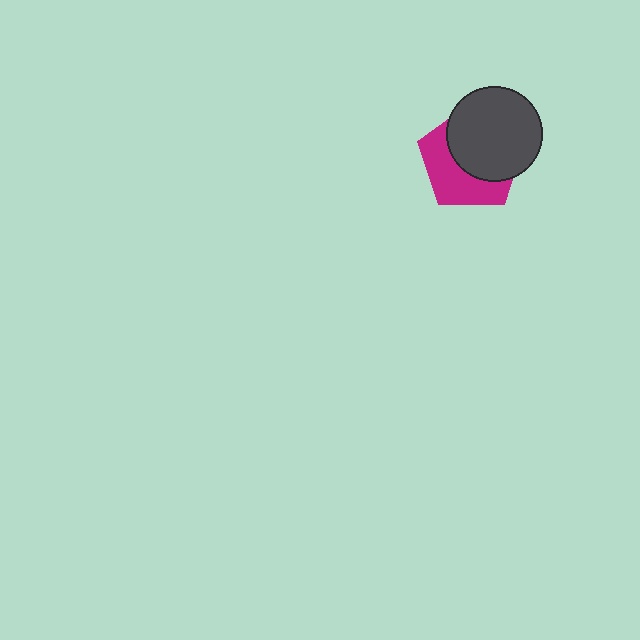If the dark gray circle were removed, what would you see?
You would see the complete magenta pentagon.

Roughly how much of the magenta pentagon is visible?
About half of it is visible (roughly 45%).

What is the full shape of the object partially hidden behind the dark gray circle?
The partially hidden object is a magenta pentagon.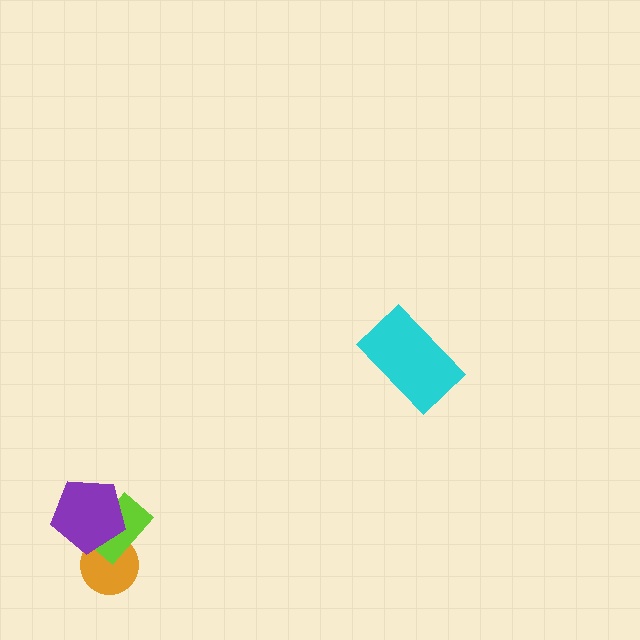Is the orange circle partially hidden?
Yes, it is partially covered by another shape.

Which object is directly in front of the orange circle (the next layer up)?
The lime rectangle is directly in front of the orange circle.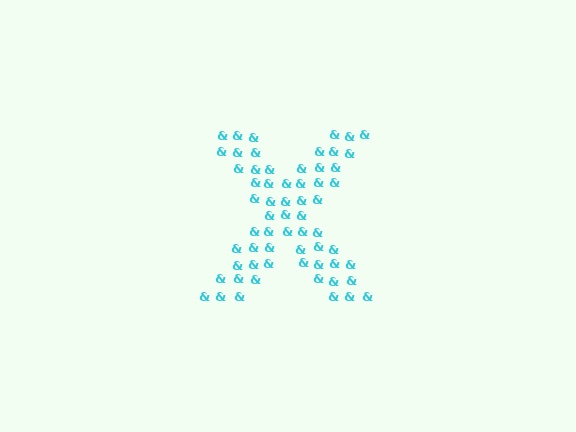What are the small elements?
The small elements are ampersands.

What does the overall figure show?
The overall figure shows the letter X.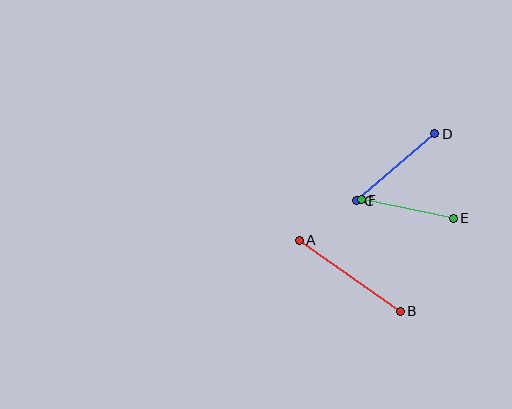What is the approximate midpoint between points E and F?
The midpoint is at approximately (407, 209) pixels.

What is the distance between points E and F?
The distance is approximately 94 pixels.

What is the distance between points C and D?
The distance is approximately 103 pixels.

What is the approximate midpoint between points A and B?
The midpoint is at approximately (350, 276) pixels.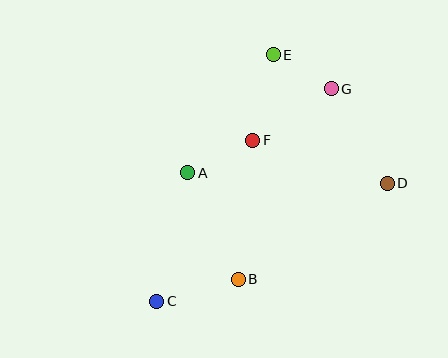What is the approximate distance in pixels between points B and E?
The distance between B and E is approximately 227 pixels.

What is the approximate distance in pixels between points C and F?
The distance between C and F is approximately 188 pixels.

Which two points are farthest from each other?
Points C and G are farthest from each other.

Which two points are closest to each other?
Points E and G are closest to each other.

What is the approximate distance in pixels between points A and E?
The distance between A and E is approximately 146 pixels.